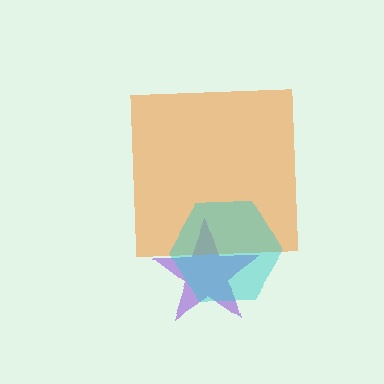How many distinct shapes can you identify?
There are 3 distinct shapes: a purple star, an orange square, a cyan hexagon.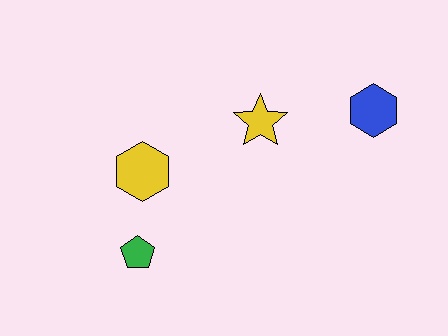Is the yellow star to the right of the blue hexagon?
No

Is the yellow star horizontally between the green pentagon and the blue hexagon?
Yes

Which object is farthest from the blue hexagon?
The green pentagon is farthest from the blue hexagon.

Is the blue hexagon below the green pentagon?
No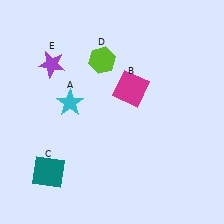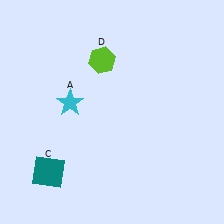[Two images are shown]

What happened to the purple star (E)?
The purple star (E) was removed in Image 2. It was in the top-left area of Image 1.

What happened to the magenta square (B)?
The magenta square (B) was removed in Image 2. It was in the top-right area of Image 1.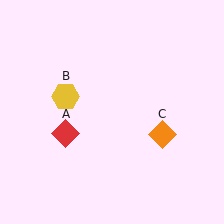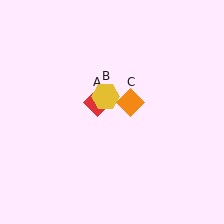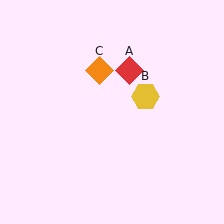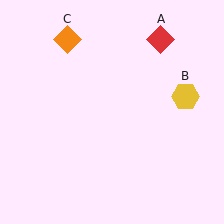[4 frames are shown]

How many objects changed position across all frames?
3 objects changed position: red diamond (object A), yellow hexagon (object B), orange diamond (object C).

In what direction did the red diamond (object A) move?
The red diamond (object A) moved up and to the right.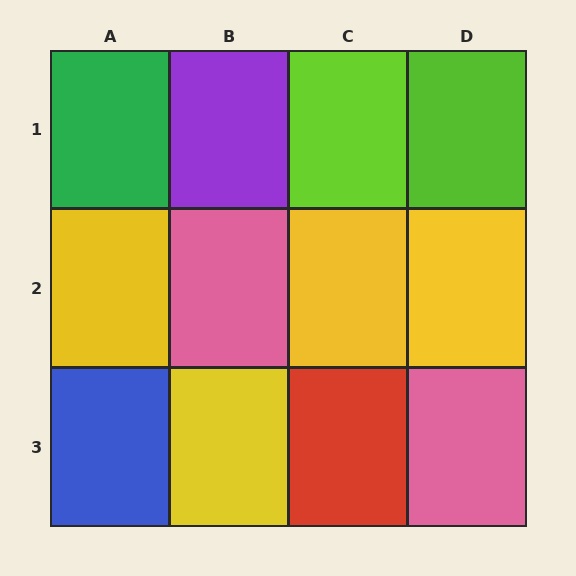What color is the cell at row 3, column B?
Yellow.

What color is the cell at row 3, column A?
Blue.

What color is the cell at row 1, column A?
Green.